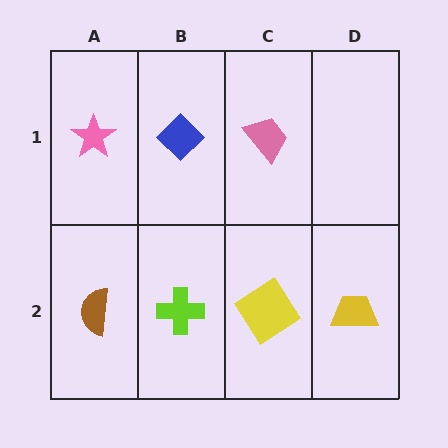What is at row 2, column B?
A lime cross.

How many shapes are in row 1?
3 shapes.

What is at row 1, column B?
A blue diamond.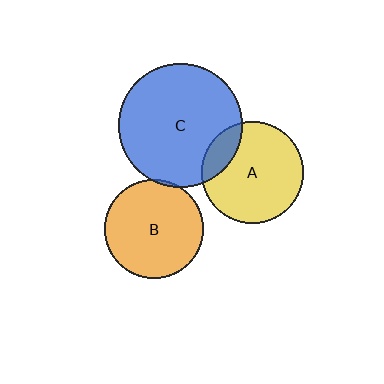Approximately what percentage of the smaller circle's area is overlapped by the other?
Approximately 15%.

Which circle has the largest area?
Circle C (blue).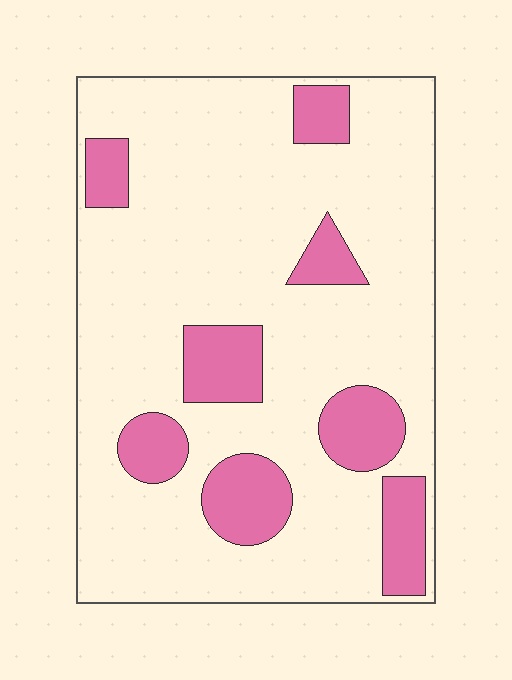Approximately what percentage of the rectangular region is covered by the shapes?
Approximately 20%.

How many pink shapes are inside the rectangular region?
8.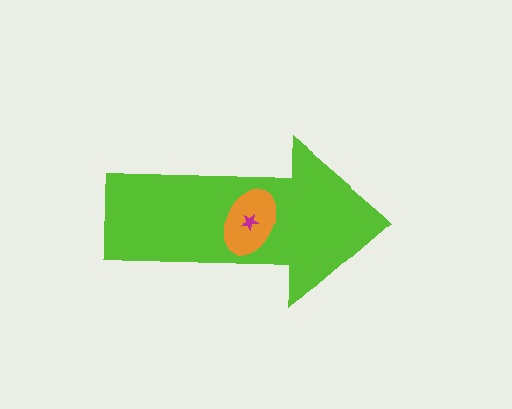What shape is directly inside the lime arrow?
The orange ellipse.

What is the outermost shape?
The lime arrow.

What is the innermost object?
The magenta star.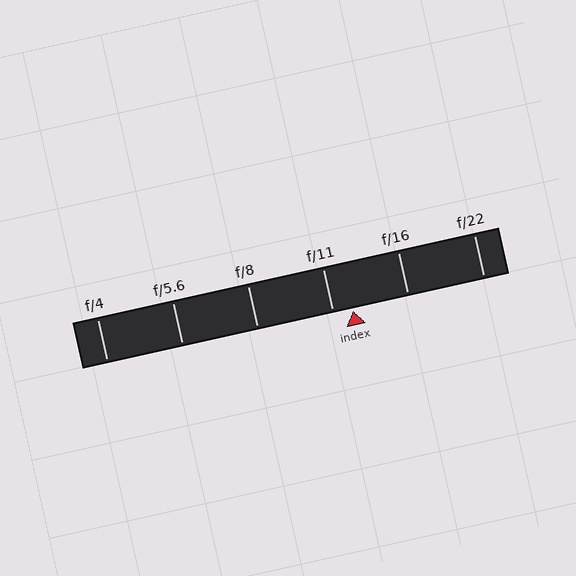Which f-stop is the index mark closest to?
The index mark is closest to f/11.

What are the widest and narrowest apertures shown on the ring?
The widest aperture shown is f/4 and the narrowest is f/22.